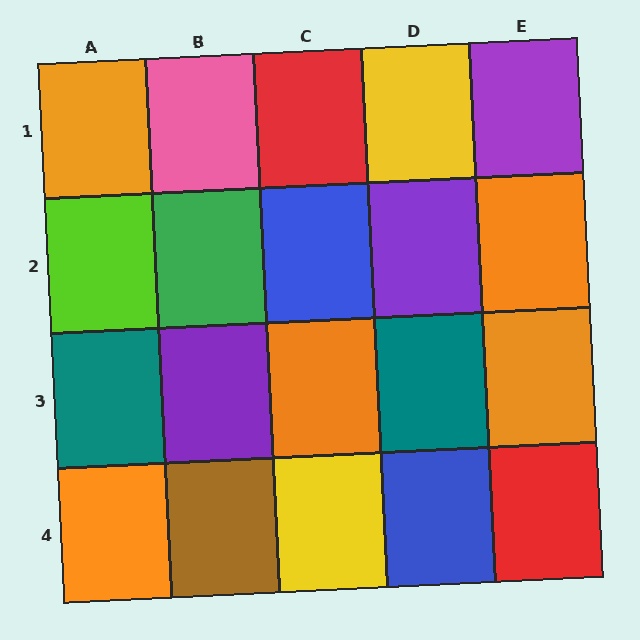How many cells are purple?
3 cells are purple.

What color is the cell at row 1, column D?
Yellow.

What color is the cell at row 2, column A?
Lime.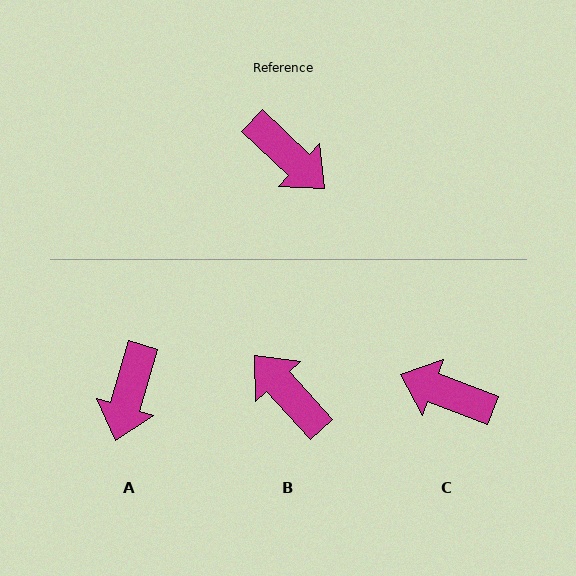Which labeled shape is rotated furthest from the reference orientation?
B, about 175 degrees away.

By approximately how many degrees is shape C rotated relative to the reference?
Approximately 158 degrees clockwise.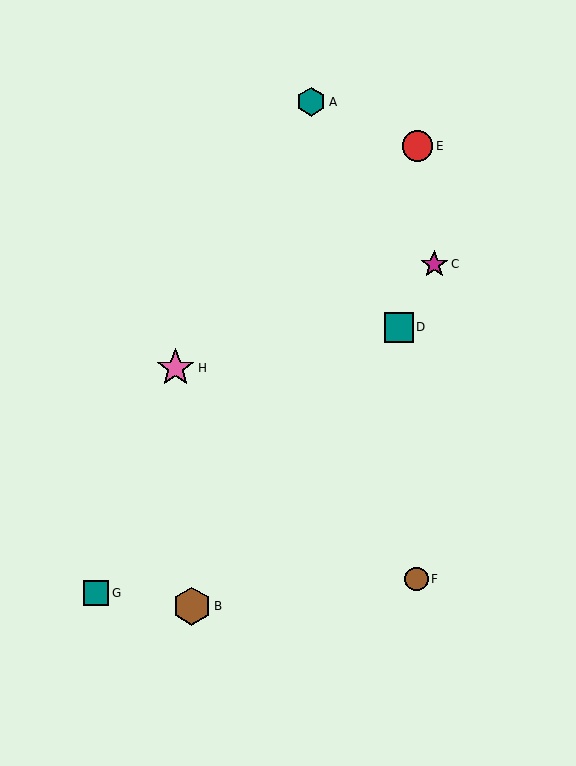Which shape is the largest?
The pink star (labeled H) is the largest.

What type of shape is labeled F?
Shape F is a brown circle.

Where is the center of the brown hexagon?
The center of the brown hexagon is at (192, 606).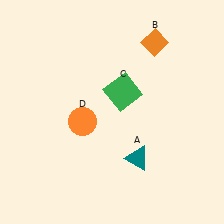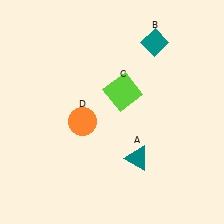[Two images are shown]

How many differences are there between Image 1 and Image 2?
There are 2 differences between the two images.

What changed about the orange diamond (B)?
In Image 1, B is orange. In Image 2, it changed to teal.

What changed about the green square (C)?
In Image 1, C is green. In Image 2, it changed to lime.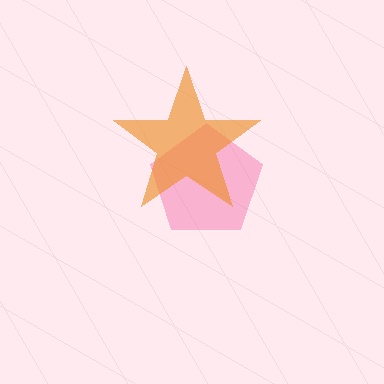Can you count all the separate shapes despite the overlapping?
Yes, there are 2 separate shapes.